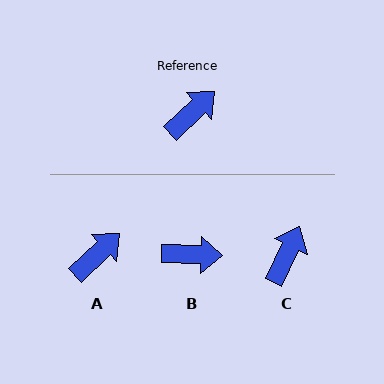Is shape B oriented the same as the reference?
No, it is off by about 45 degrees.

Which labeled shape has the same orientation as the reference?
A.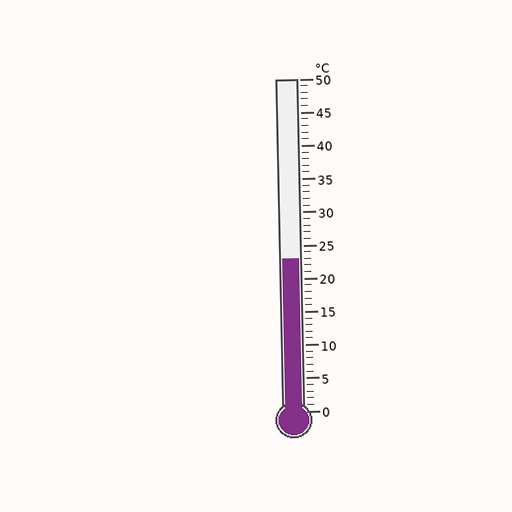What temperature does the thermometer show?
The thermometer shows approximately 23°C.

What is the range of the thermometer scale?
The thermometer scale ranges from 0°C to 50°C.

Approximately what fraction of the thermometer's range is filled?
The thermometer is filled to approximately 45% of its range.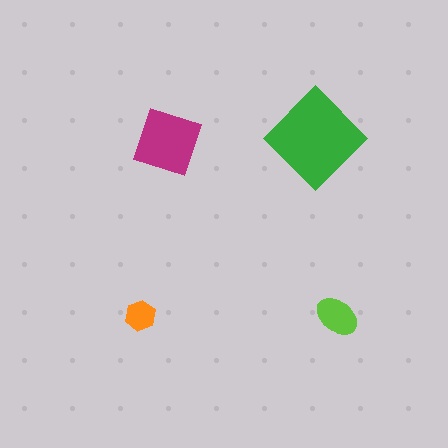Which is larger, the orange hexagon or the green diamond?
The green diamond.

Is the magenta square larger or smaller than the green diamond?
Smaller.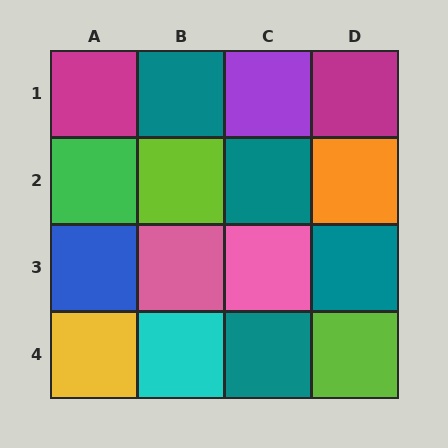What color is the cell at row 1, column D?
Magenta.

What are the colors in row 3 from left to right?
Blue, pink, pink, teal.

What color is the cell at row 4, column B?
Cyan.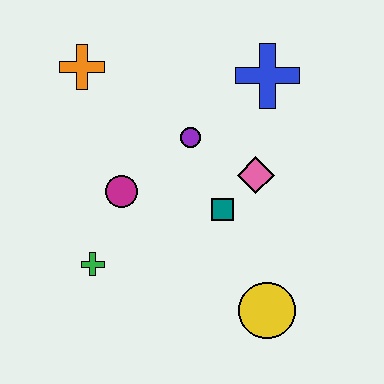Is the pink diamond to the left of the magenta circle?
No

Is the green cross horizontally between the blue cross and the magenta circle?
No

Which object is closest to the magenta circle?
The green cross is closest to the magenta circle.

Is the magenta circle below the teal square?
No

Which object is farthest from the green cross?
The blue cross is farthest from the green cross.